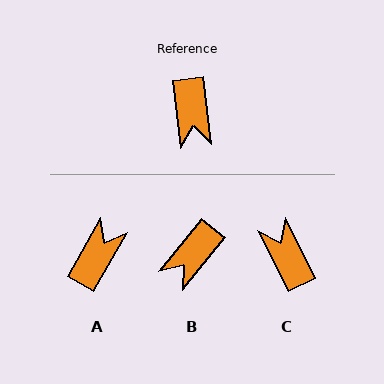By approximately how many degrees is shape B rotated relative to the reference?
Approximately 45 degrees clockwise.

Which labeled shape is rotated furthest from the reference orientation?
C, about 160 degrees away.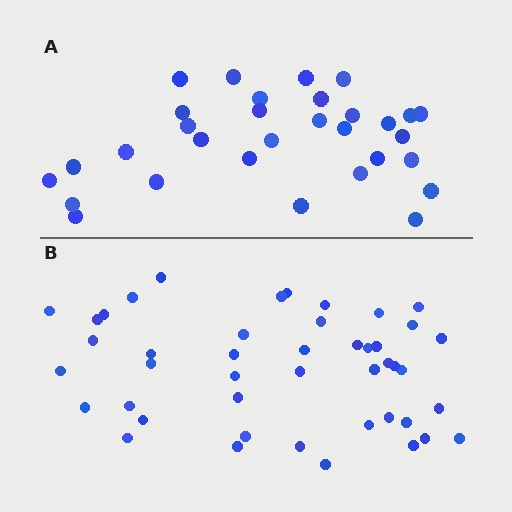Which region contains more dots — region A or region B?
Region B (the bottom region) has more dots.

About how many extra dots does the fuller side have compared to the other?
Region B has approximately 15 more dots than region A.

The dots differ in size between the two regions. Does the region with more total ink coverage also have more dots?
No. Region A has more total ink coverage because its dots are larger, but region B actually contains more individual dots. Total area can be misleading — the number of items is what matters here.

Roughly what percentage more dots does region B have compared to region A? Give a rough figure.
About 45% more.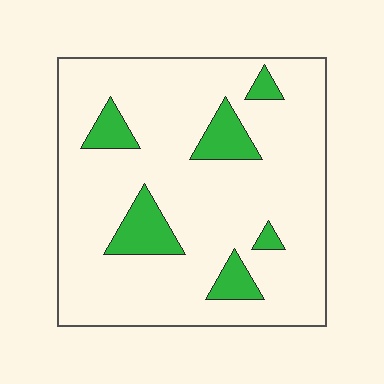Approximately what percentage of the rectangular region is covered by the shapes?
Approximately 15%.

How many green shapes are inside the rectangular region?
6.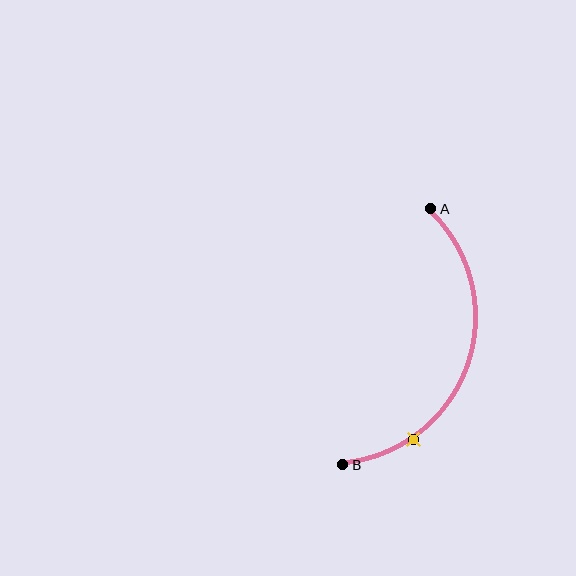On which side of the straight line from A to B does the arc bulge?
The arc bulges to the right of the straight line connecting A and B.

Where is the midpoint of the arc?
The arc midpoint is the point on the curve farthest from the straight line joining A and B. It sits to the right of that line.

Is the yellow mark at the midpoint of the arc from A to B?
No. The yellow mark lies on the arc but is closer to endpoint B. The arc midpoint would be at the point on the curve equidistant along the arc from both A and B.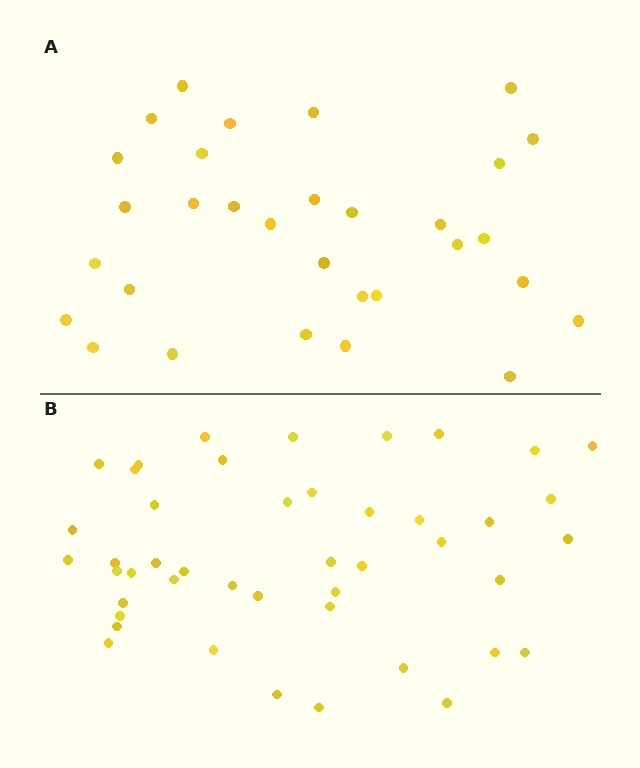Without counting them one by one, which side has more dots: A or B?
Region B (the bottom region) has more dots.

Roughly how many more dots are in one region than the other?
Region B has approximately 15 more dots than region A.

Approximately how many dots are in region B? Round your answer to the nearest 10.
About 40 dots. (The exact count is 45, which rounds to 40.)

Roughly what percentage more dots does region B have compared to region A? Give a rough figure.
About 45% more.